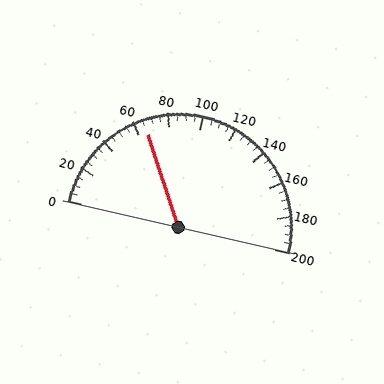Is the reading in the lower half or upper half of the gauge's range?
The reading is in the lower half of the range (0 to 200).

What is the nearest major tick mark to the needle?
The nearest major tick mark is 60.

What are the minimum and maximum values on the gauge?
The gauge ranges from 0 to 200.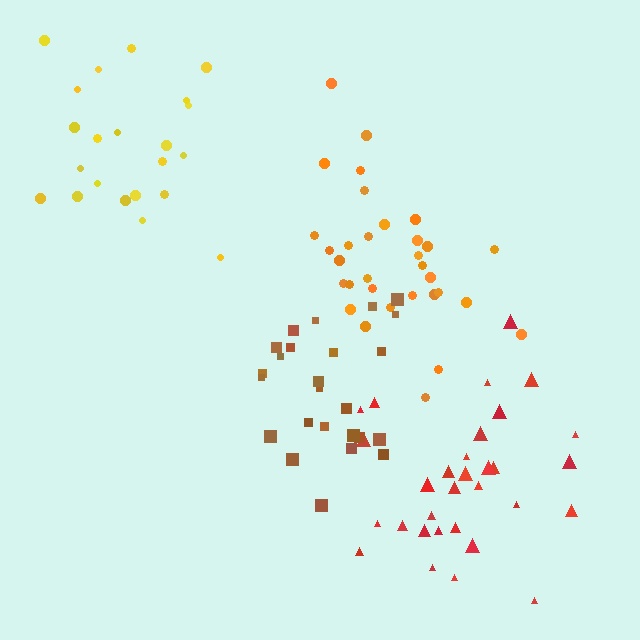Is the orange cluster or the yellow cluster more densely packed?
Orange.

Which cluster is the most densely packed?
Orange.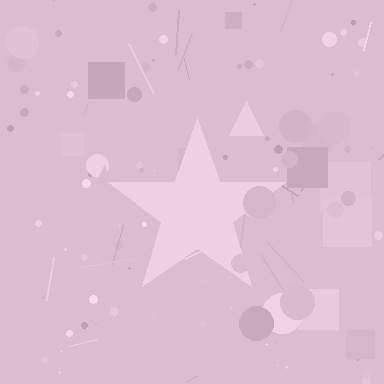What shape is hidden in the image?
A star is hidden in the image.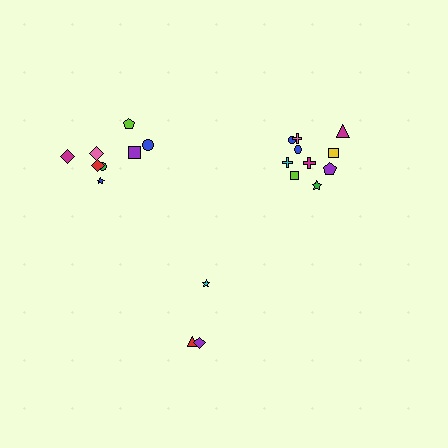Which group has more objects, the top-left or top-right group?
The top-right group.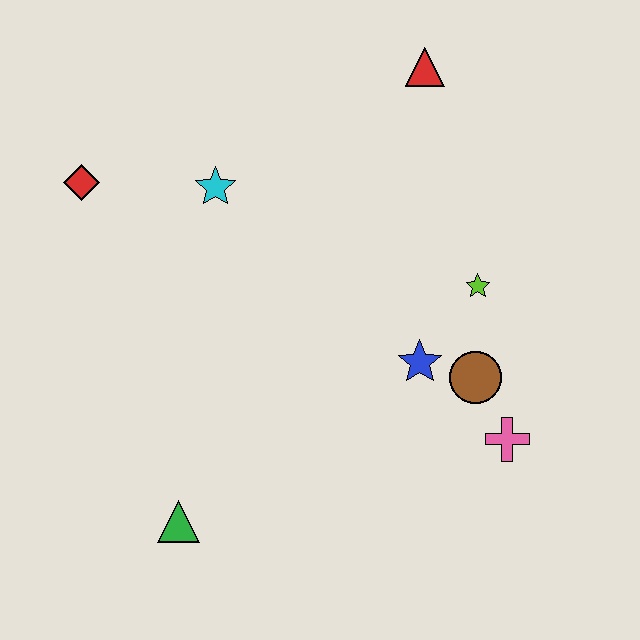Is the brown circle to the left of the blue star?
No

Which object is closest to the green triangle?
The blue star is closest to the green triangle.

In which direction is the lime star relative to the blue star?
The lime star is above the blue star.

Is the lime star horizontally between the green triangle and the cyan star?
No